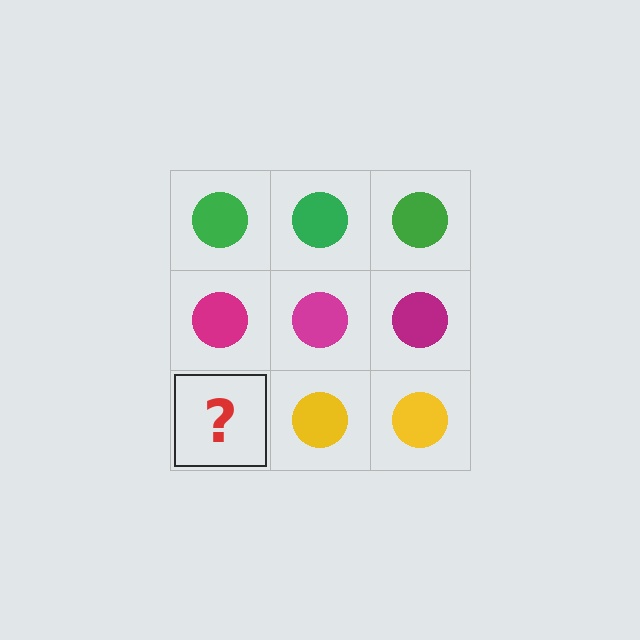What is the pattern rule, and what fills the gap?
The rule is that each row has a consistent color. The gap should be filled with a yellow circle.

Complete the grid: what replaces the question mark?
The question mark should be replaced with a yellow circle.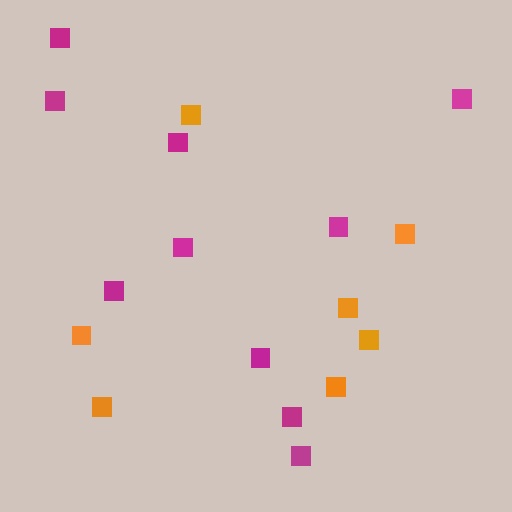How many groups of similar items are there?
There are 2 groups: one group of magenta squares (10) and one group of orange squares (7).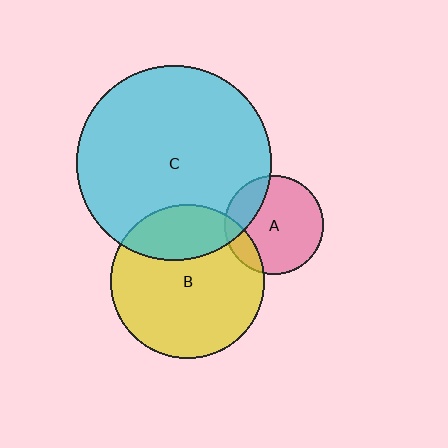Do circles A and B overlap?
Yes.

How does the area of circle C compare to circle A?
Approximately 3.8 times.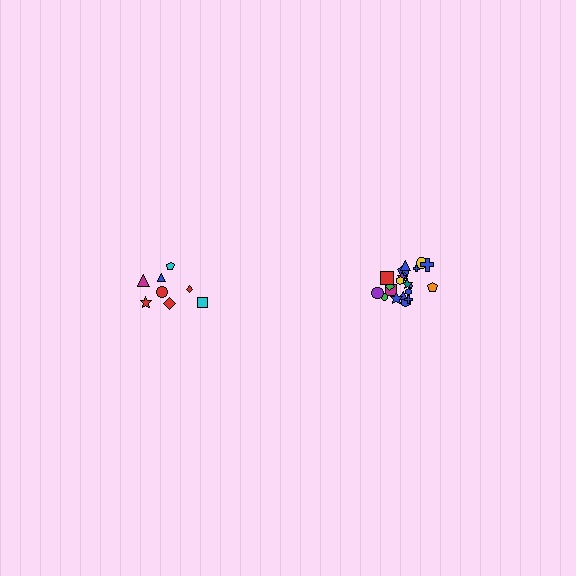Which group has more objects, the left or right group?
The right group.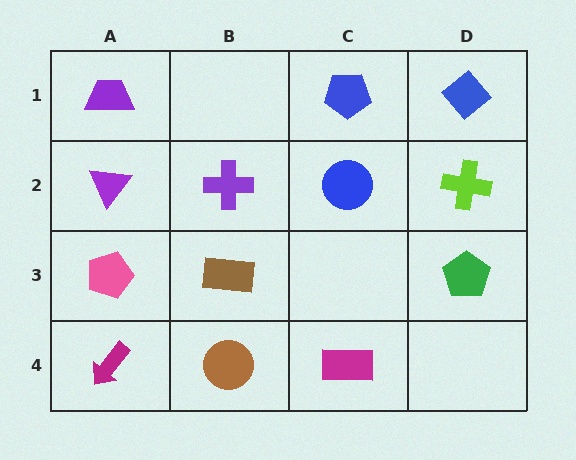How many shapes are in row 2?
4 shapes.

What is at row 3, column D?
A green pentagon.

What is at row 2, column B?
A purple cross.